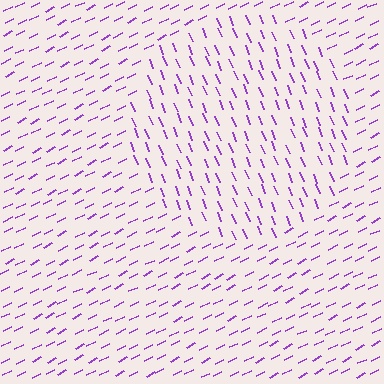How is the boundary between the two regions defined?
The boundary is defined purely by a change in line orientation (approximately 85 degrees difference). All lines are the same color and thickness.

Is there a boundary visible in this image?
Yes, there is a texture boundary formed by a change in line orientation.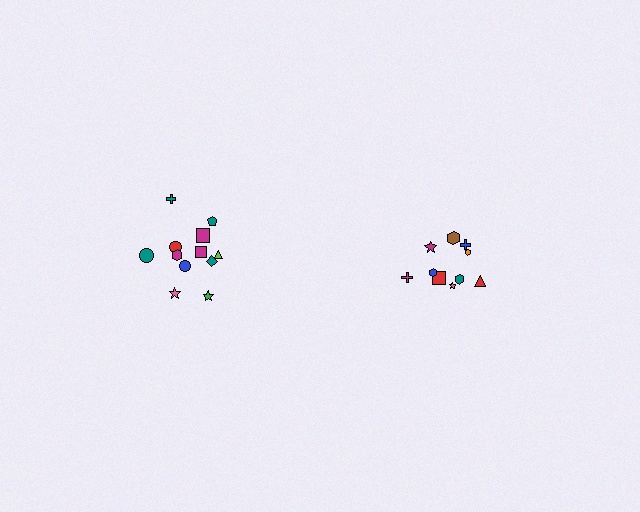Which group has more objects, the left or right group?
The left group.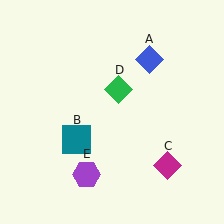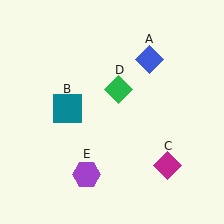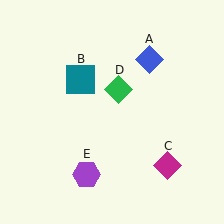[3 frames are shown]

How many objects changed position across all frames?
1 object changed position: teal square (object B).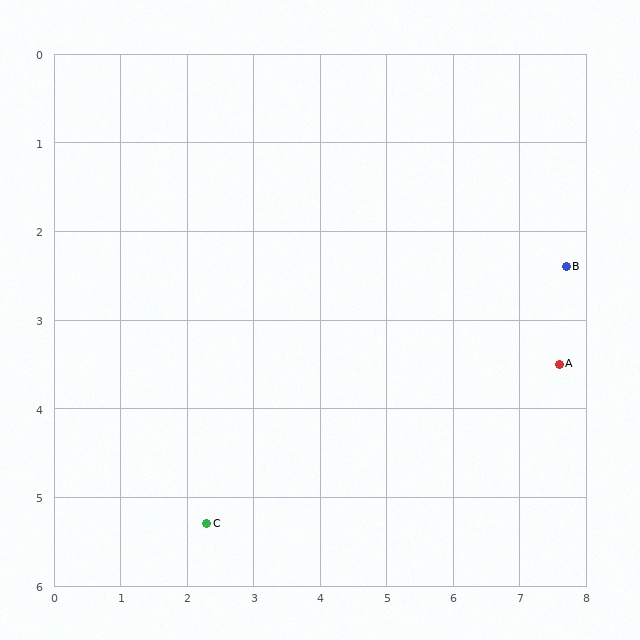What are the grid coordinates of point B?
Point B is at approximately (7.7, 2.4).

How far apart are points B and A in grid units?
Points B and A are about 1.1 grid units apart.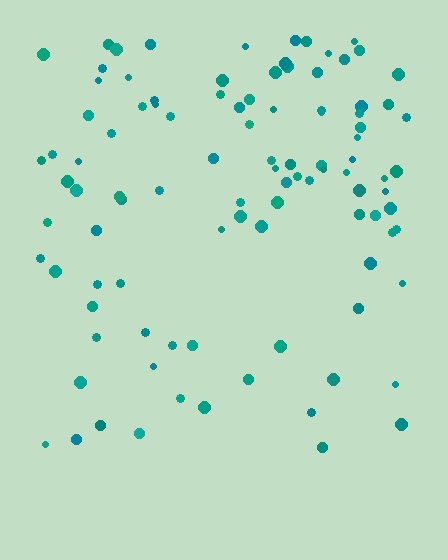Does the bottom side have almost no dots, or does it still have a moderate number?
Still a moderate number, just noticeably fewer than the top.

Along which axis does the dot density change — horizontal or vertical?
Vertical.